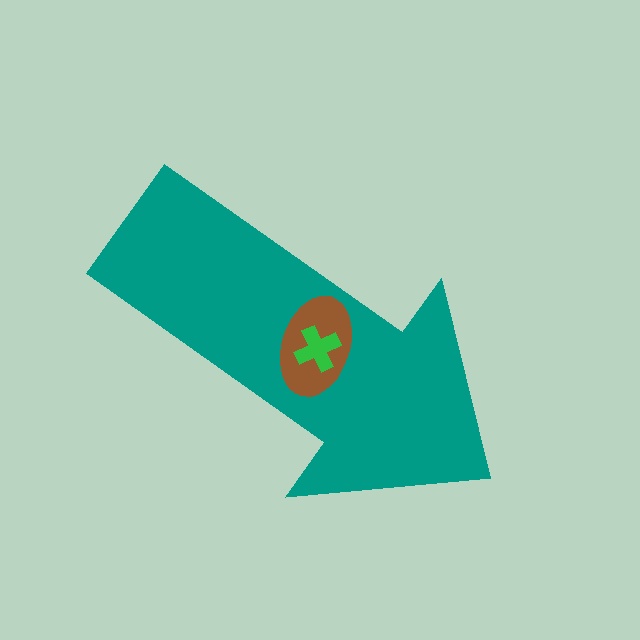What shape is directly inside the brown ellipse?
The green cross.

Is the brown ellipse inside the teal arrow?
Yes.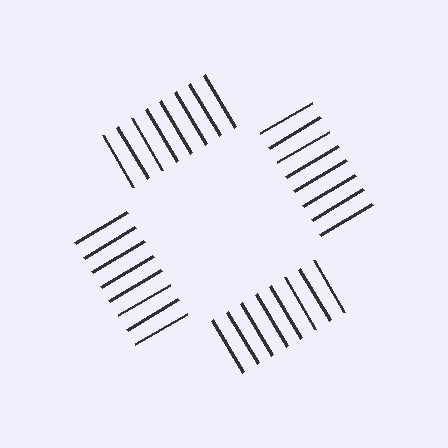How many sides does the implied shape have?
4 sides — the line-ends trace a square.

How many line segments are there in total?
32 — 8 along each of the 4 edges.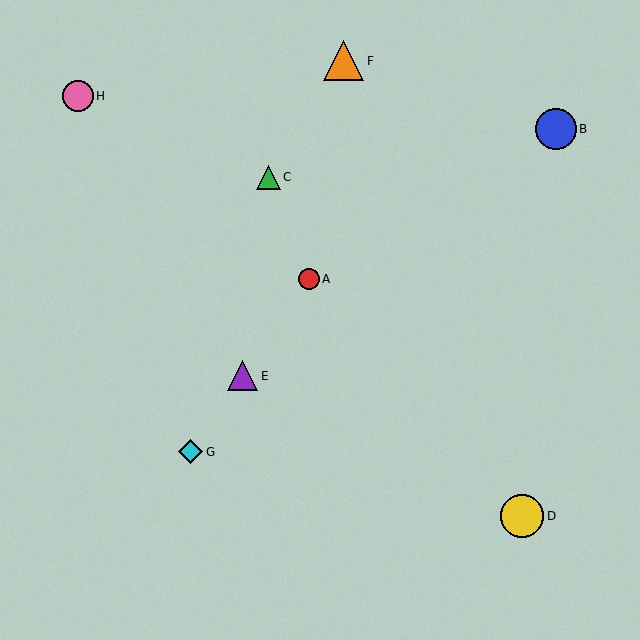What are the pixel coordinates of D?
Object D is at (522, 516).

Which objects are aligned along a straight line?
Objects A, E, G are aligned along a straight line.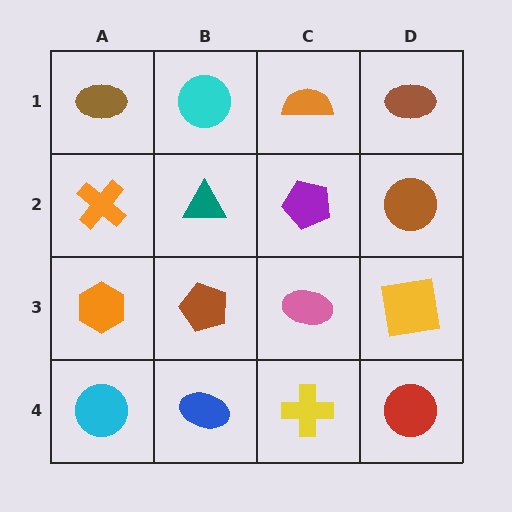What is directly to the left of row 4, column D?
A yellow cross.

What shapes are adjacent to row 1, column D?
A brown circle (row 2, column D), an orange semicircle (row 1, column C).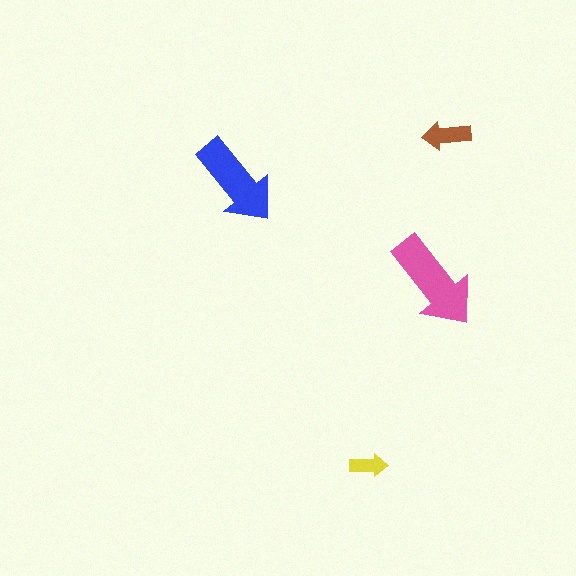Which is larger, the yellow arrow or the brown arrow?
The brown one.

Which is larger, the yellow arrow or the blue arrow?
The blue one.